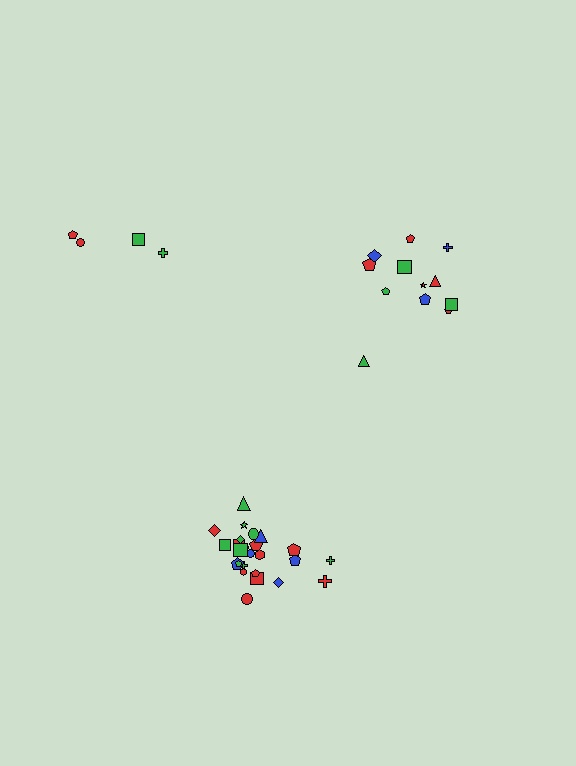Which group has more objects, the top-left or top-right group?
The top-right group.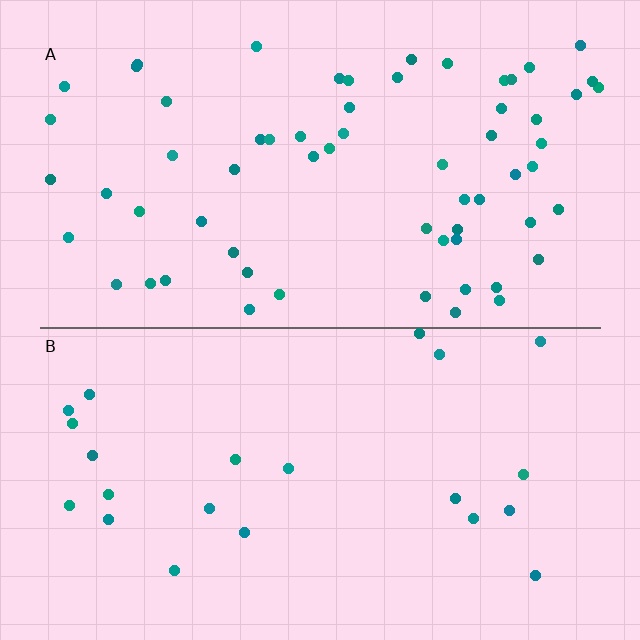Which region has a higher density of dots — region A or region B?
A (the top).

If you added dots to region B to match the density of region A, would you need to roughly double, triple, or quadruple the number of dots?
Approximately triple.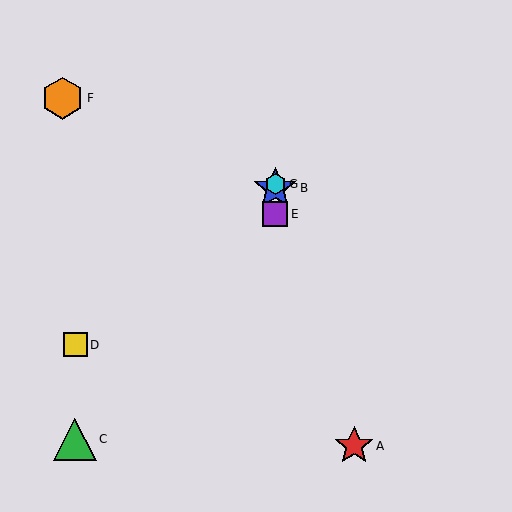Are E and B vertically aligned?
Yes, both are at x≈275.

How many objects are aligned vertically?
3 objects (B, E, G) are aligned vertically.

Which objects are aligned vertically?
Objects B, E, G are aligned vertically.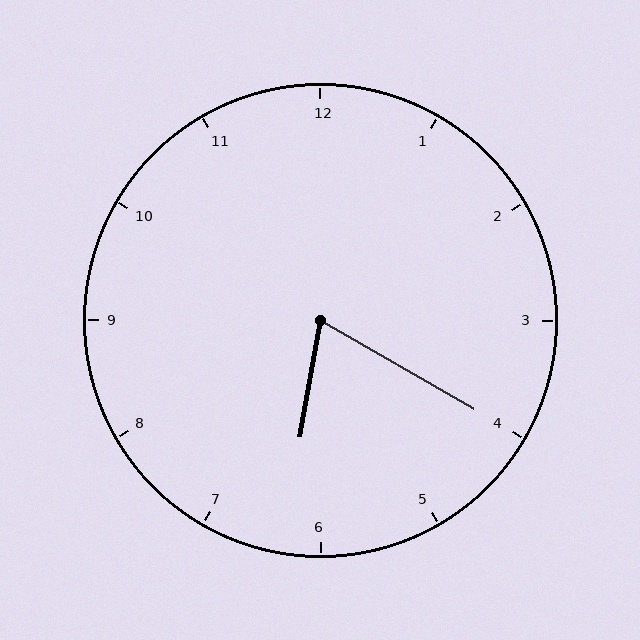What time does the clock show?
6:20.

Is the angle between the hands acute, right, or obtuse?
It is acute.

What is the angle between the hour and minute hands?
Approximately 70 degrees.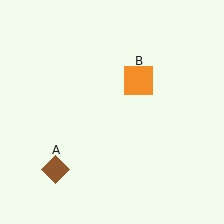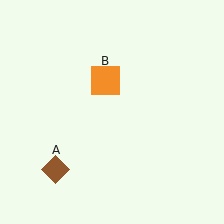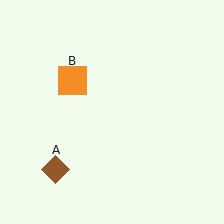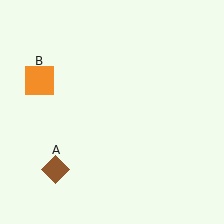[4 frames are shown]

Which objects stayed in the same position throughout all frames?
Brown diamond (object A) remained stationary.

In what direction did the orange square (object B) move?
The orange square (object B) moved left.